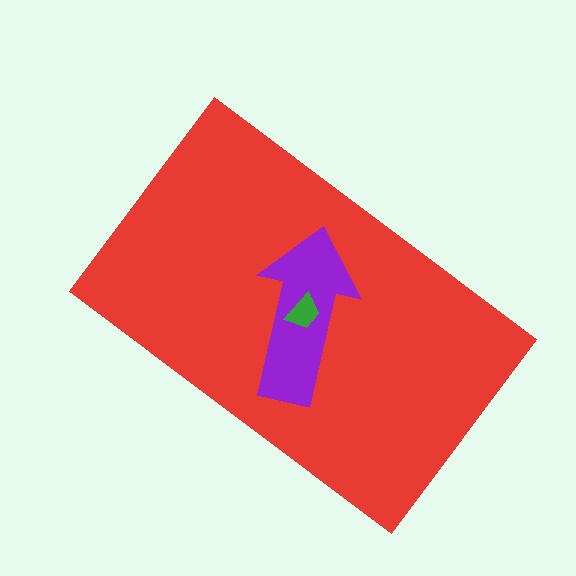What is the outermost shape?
The red rectangle.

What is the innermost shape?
The green trapezoid.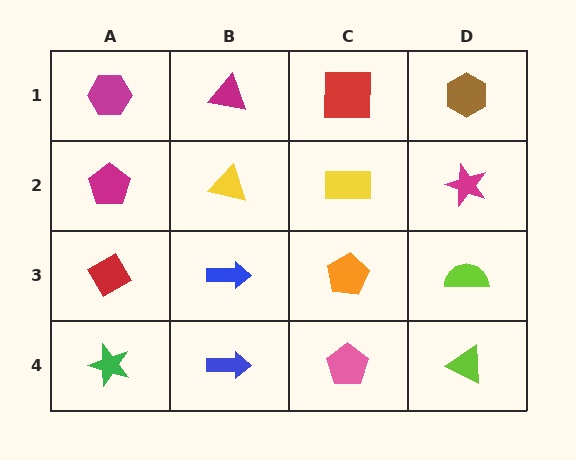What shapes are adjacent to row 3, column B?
A yellow triangle (row 2, column B), a blue arrow (row 4, column B), a red diamond (row 3, column A), an orange pentagon (row 3, column C).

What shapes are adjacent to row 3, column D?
A magenta star (row 2, column D), a lime triangle (row 4, column D), an orange pentagon (row 3, column C).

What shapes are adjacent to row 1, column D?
A magenta star (row 2, column D), a red square (row 1, column C).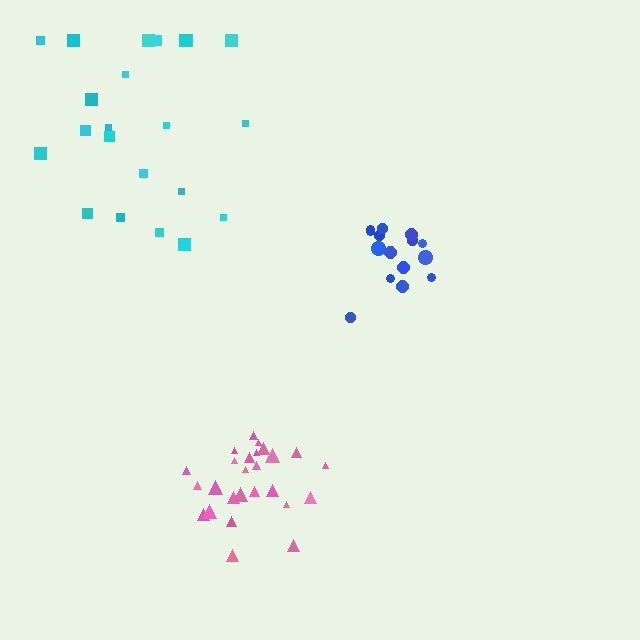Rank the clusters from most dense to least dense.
blue, pink, cyan.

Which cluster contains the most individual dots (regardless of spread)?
Pink (26).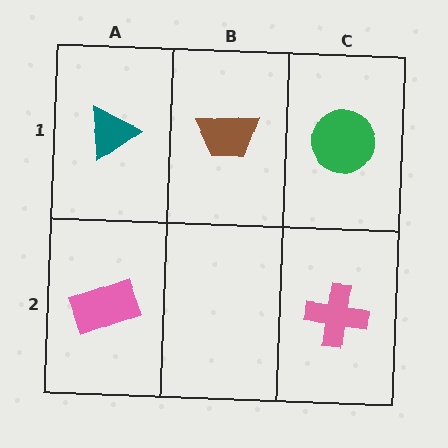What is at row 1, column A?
A teal triangle.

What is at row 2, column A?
A pink rectangle.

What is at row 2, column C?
A pink cross.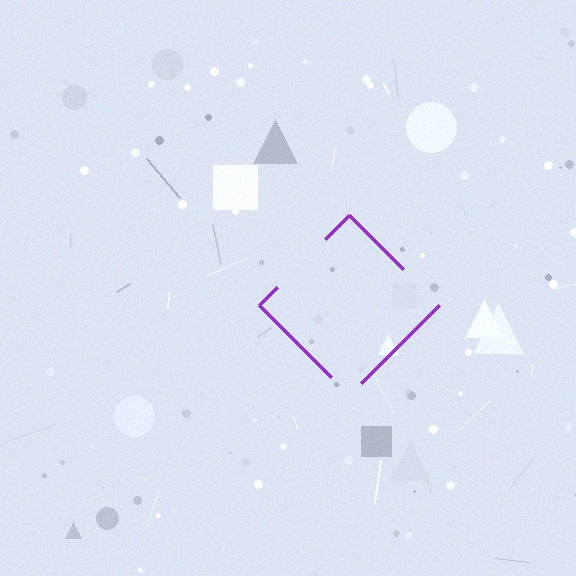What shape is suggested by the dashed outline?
The dashed outline suggests a diamond.